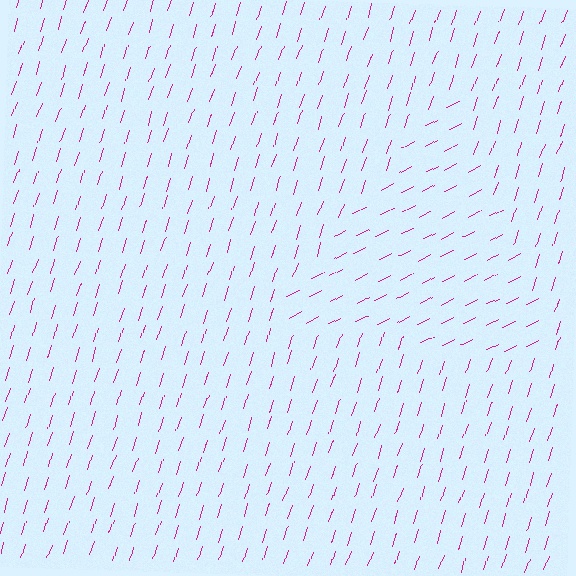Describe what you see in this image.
The image is filled with small magenta line segments. A triangle region in the image has lines oriented differently from the surrounding lines, creating a visible texture boundary.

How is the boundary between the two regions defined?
The boundary is defined purely by a change in line orientation (approximately 45 degrees difference). All lines are the same color and thickness.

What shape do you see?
I see a triangle.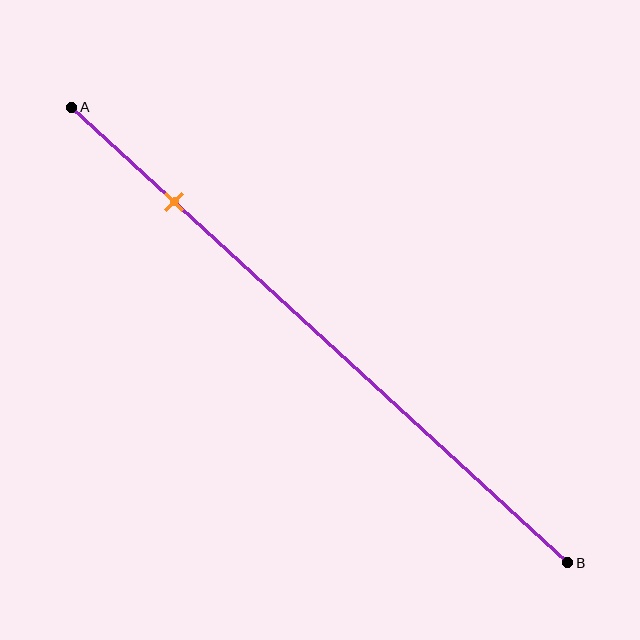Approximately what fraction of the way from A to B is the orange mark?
The orange mark is approximately 20% of the way from A to B.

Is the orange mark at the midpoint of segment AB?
No, the mark is at about 20% from A, not at the 50% midpoint.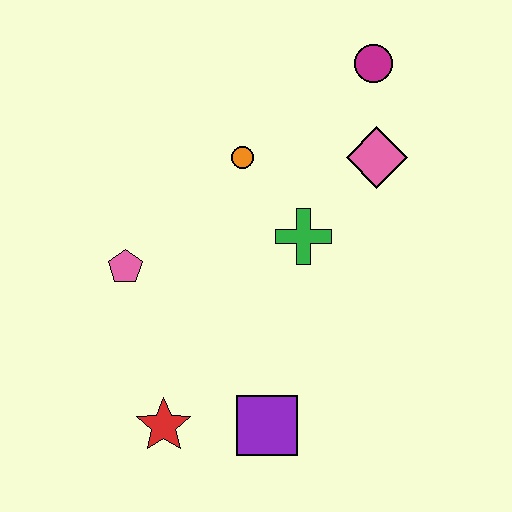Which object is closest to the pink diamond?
The magenta circle is closest to the pink diamond.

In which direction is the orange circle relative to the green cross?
The orange circle is above the green cross.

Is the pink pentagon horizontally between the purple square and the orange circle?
No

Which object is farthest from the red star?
The magenta circle is farthest from the red star.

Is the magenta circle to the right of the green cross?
Yes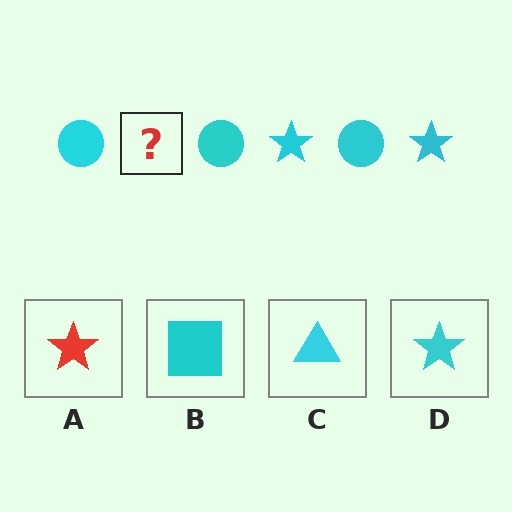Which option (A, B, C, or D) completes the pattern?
D.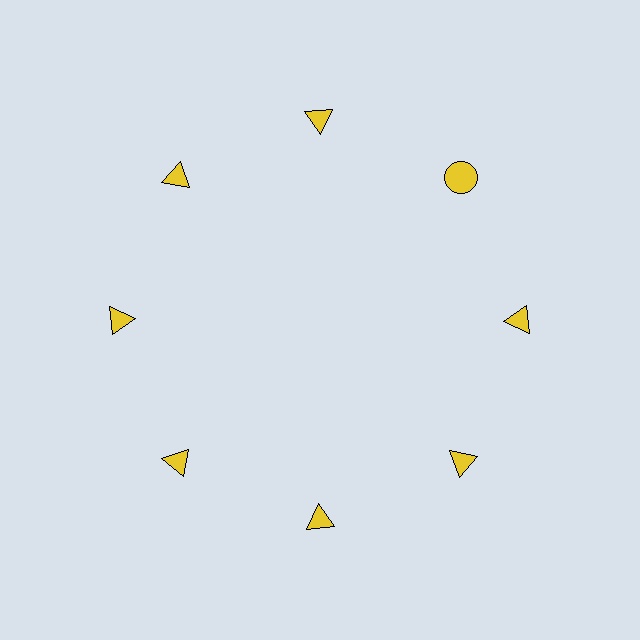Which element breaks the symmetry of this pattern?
The yellow circle at roughly the 2 o'clock position breaks the symmetry. All other shapes are yellow triangles.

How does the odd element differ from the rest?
It has a different shape: circle instead of triangle.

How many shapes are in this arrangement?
There are 8 shapes arranged in a ring pattern.